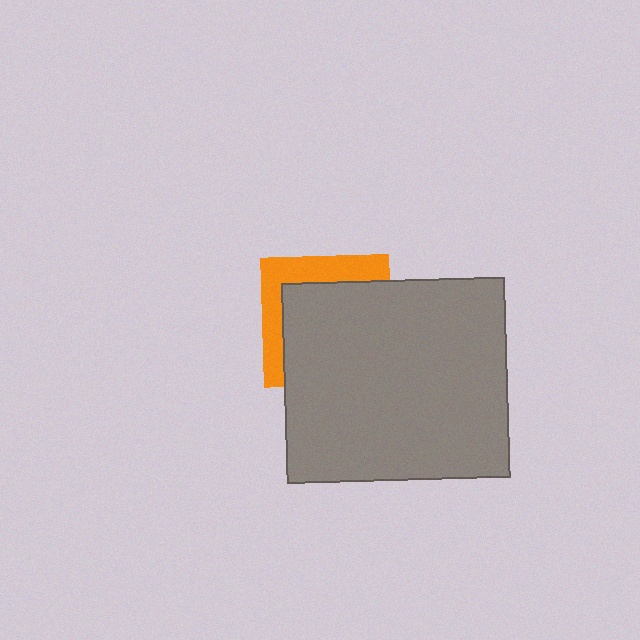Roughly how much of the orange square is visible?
A small part of it is visible (roughly 32%).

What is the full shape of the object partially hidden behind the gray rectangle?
The partially hidden object is an orange square.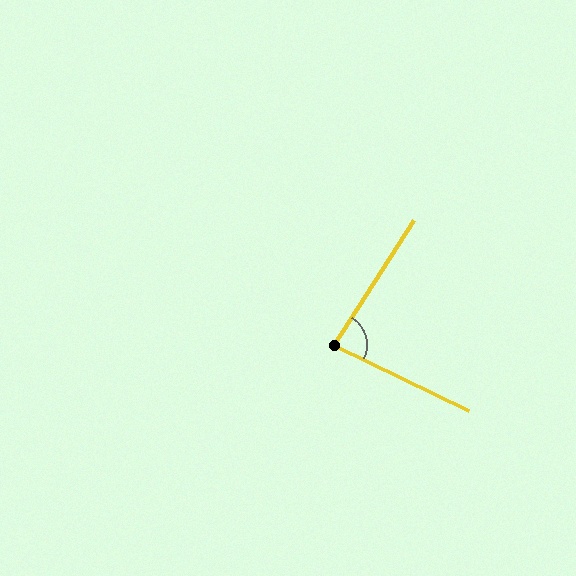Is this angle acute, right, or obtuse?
It is acute.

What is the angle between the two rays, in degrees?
Approximately 83 degrees.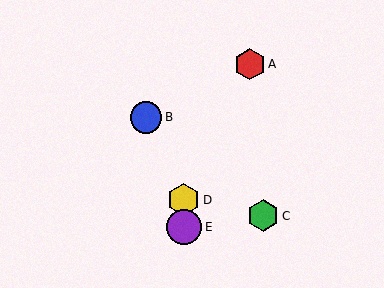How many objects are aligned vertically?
2 objects (D, E) are aligned vertically.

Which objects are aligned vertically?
Objects D, E are aligned vertically.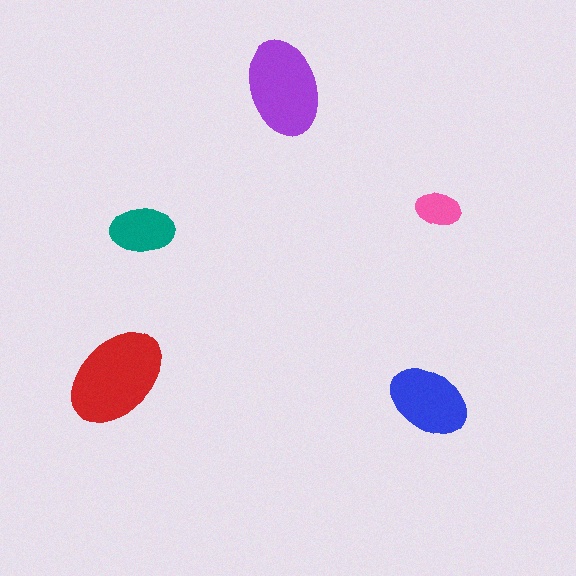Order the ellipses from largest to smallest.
the red one, the purple one, the blue one, the teal one, the pink one.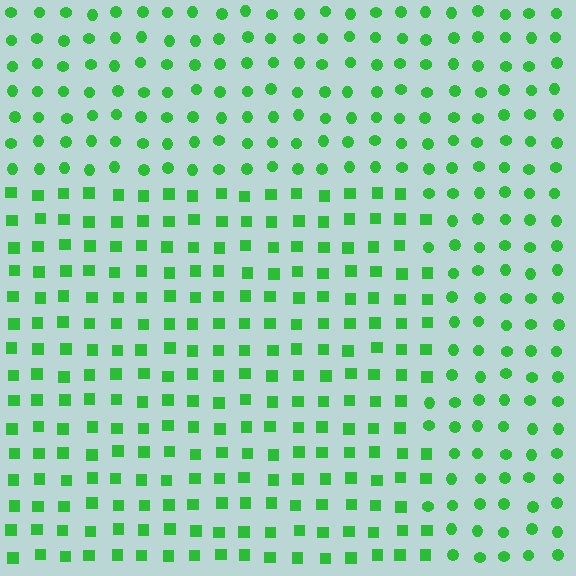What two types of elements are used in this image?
The image uses squares inside the rectangle region and circles outside it.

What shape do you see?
I see a rectangle.